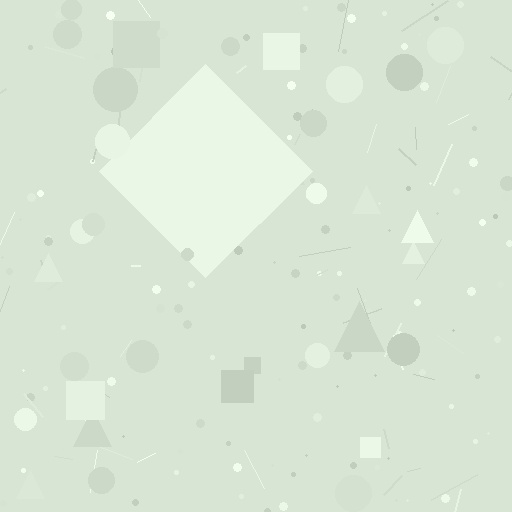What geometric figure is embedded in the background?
A diamond is embedded in the background.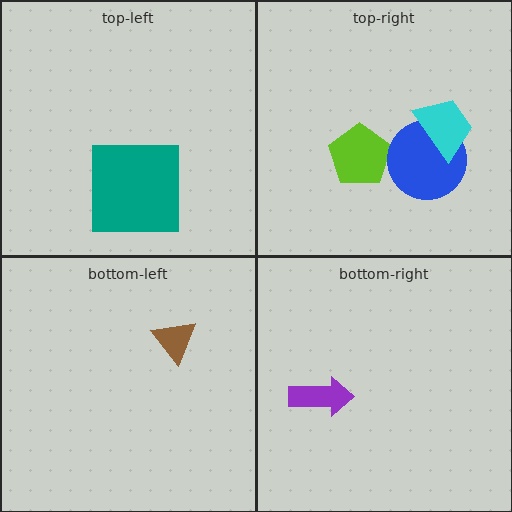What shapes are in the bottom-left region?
The brown triangle.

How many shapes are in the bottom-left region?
1.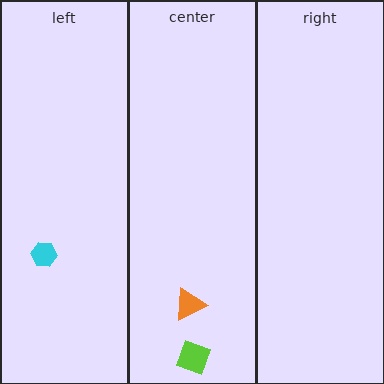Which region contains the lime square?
The center region.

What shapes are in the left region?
The cyan hexagon.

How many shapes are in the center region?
2.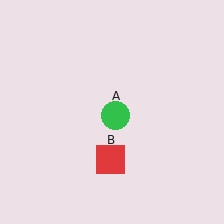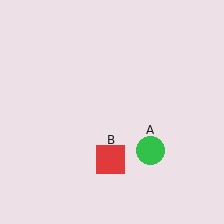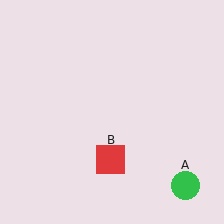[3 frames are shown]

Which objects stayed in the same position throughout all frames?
Red square (object B) remained stationary.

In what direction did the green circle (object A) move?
The green circle (object A) moved down and to the right.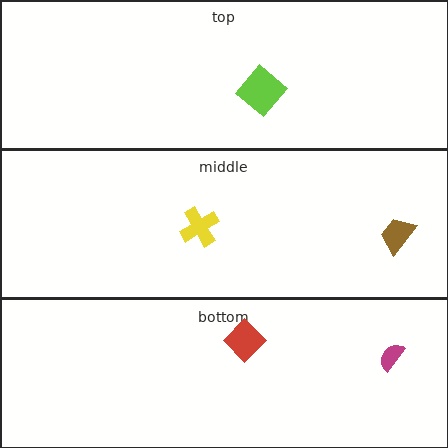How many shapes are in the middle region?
2.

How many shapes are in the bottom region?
2.